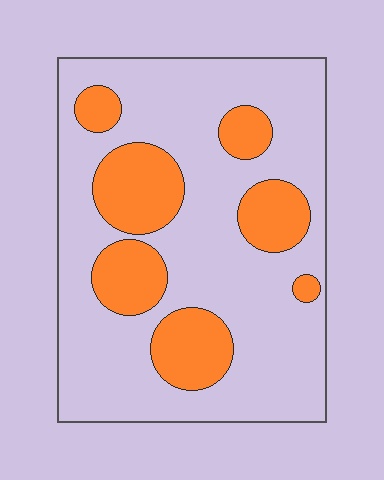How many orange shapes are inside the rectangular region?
7.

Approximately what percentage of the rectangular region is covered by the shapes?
Approximately 25%.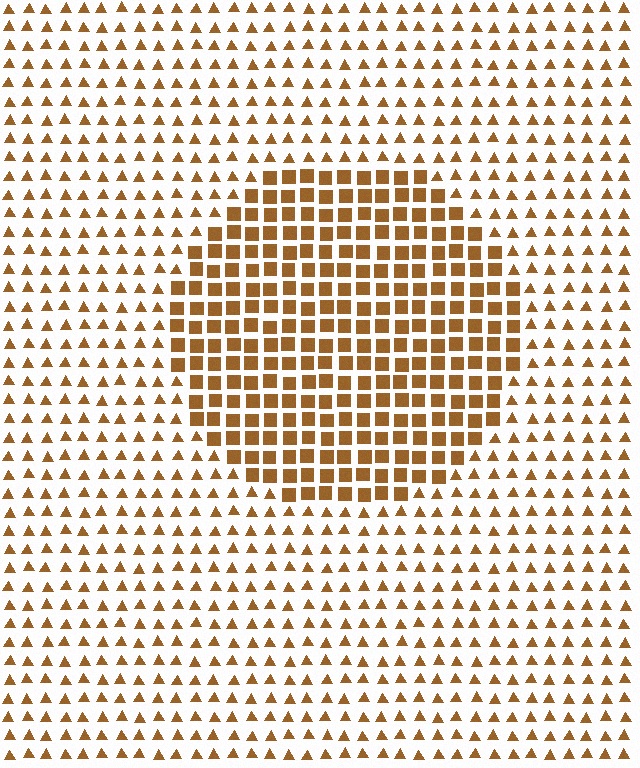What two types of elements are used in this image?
The image uses squares inside the circle region and triangles outside it.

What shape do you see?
I see a circle.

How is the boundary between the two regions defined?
The boundary is defined by a change in element shape: squares inside vs. triangles outside. All elements share the same color and spacing.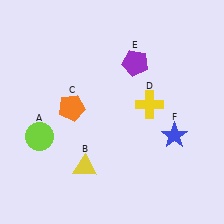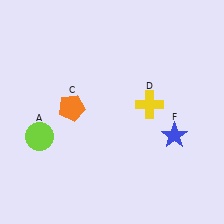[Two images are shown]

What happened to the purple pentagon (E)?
The purple pentagon (E) was removed in Image 2. It was in the top-right area of Image 1.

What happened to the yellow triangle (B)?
The yellow triangle (B) was removed in Image 2. It was in the bottom-left area of Image 1.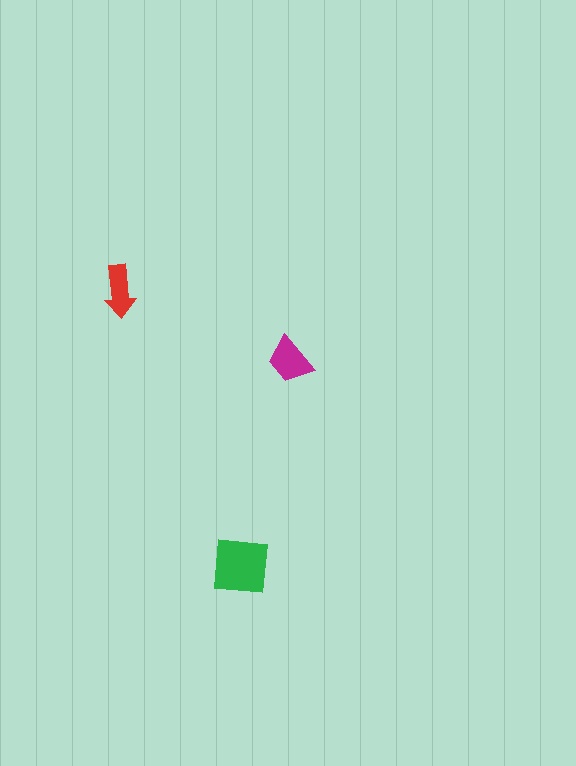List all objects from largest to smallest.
The green square, the magenta trapezoid, the red arrow.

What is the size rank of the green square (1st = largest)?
1st.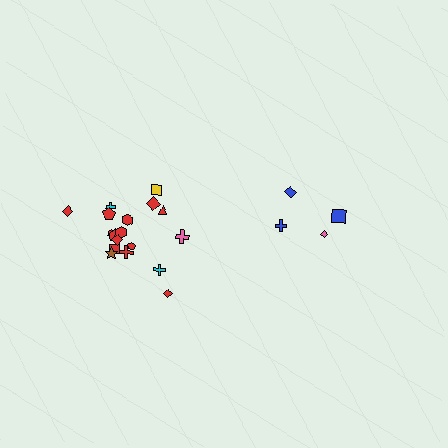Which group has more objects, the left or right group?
The left group.